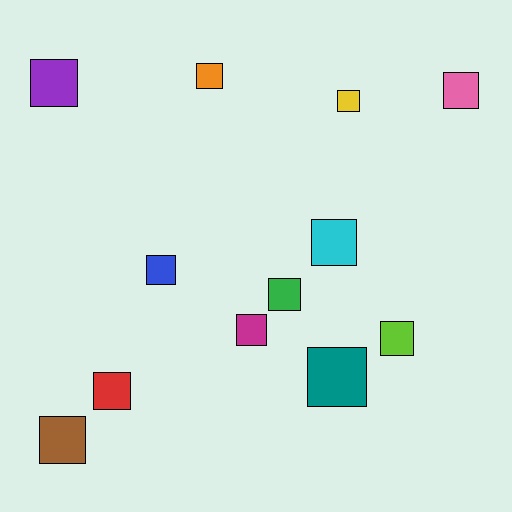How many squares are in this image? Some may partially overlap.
There are 12 squares.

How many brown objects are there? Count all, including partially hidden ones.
There is 1 brown object.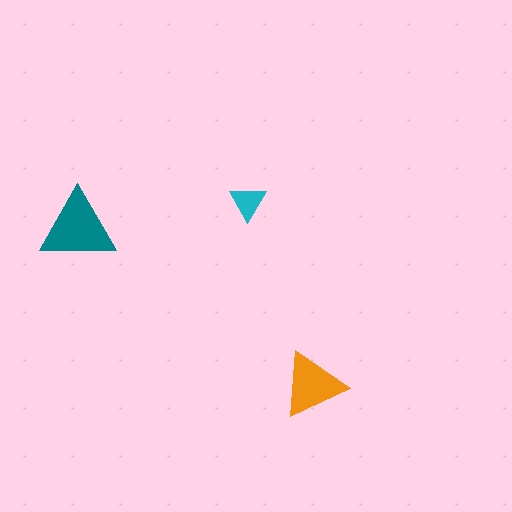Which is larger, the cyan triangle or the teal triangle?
The teal one.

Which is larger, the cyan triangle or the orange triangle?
The orange one.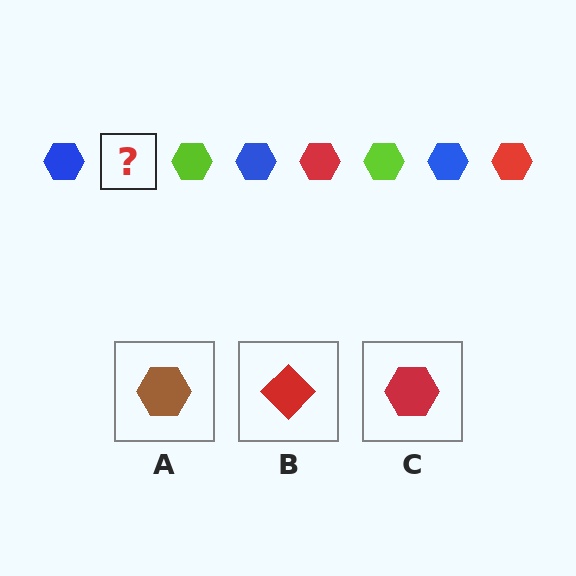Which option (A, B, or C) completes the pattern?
C.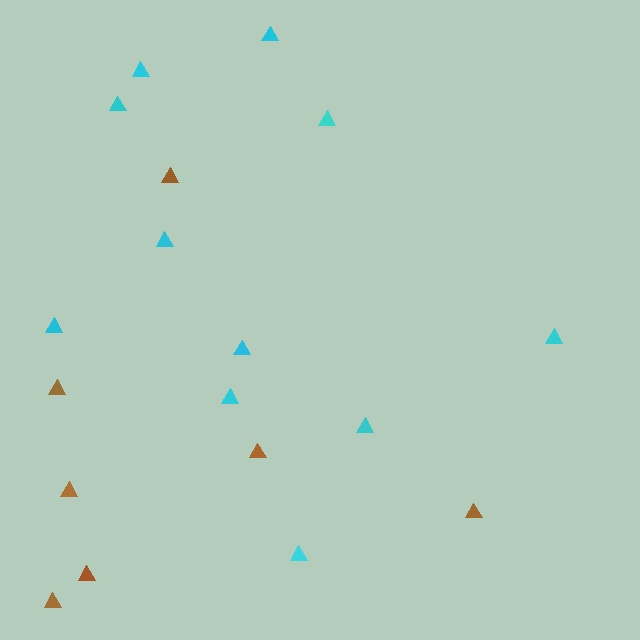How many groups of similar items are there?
There are 2 groups: one group of cyan triangles (11) and one group of brown triangles (7).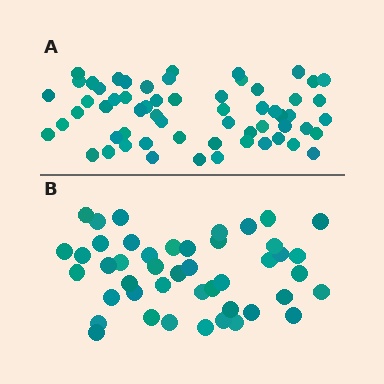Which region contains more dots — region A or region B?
Region A (the top region) has more dots.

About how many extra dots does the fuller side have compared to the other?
Region A has approximately 15 more dots than region B.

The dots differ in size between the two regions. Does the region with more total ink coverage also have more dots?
No. Region B has more total ink coverage because its dots are larger, but region A actually contains more individual dots. Total area can be misleading — the number of items is what matters here.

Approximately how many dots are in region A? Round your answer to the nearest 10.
About 60 dots.